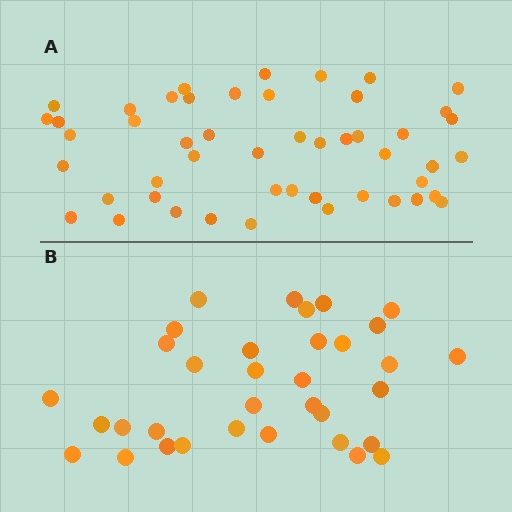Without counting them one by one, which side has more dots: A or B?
Region A (the top region) has more dots.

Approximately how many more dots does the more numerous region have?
Region A has approximately 15 more dots than region B.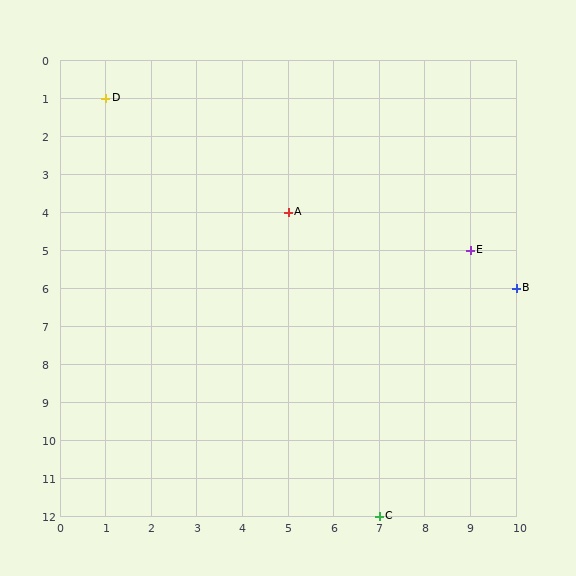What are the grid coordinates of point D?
Point D is at grid coordinates (1, 1).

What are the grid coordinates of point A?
Point A is at grid coordinates (5, 4).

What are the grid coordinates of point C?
Point C is at grid coordinates (7, 12).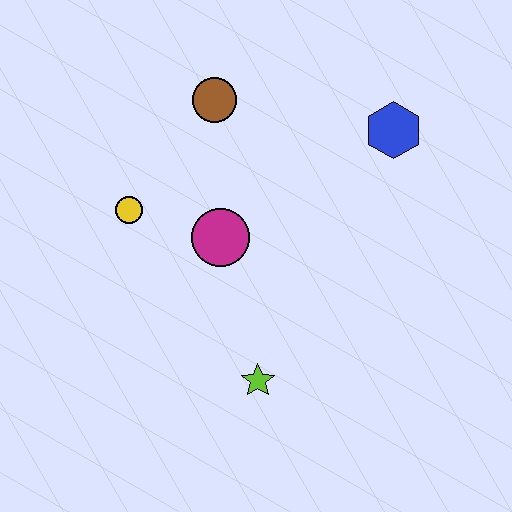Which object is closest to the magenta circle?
The yellow circle is closest to the magenta circle.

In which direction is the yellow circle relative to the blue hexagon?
The yellow circle is to the left of the blue hexagon.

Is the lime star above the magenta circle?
No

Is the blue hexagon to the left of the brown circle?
No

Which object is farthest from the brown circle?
The lime star is farthest from the brown circle.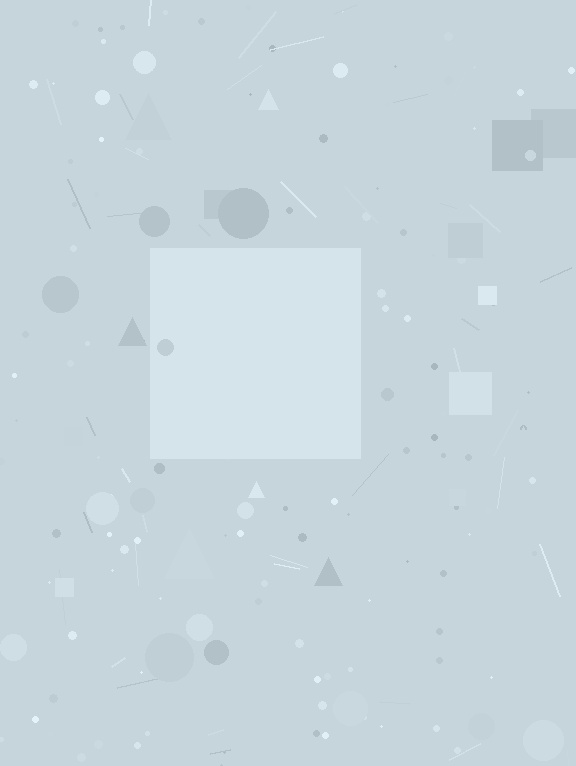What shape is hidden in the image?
A square is hidden in the image.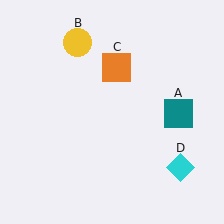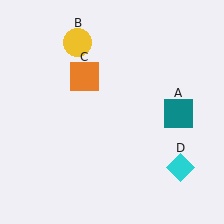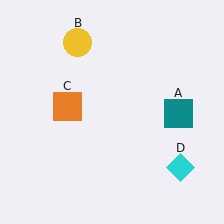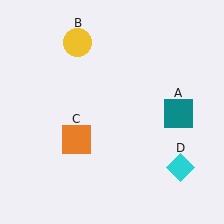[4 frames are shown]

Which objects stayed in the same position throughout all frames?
Teal square (object A) and yellow circle (object B) and cyan diamond (object D) remained stationary.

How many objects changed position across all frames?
1 object changed position: orange square (object C).